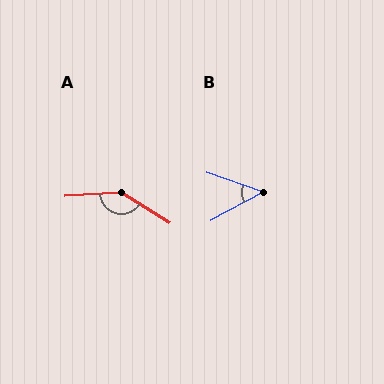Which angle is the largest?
A, at approximately 144 degrees.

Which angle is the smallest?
B, at approximately 48 degrees.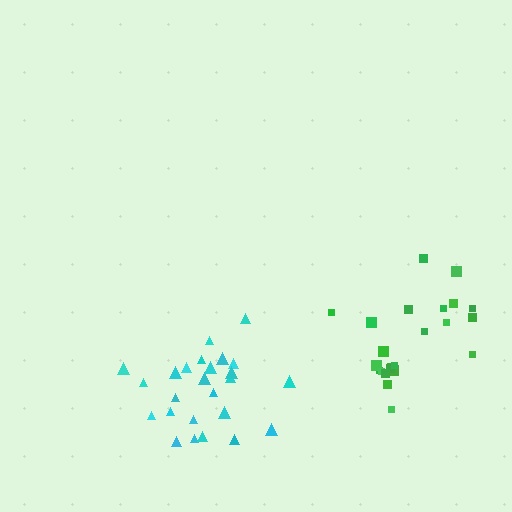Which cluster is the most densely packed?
Cyan.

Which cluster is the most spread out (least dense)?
Green.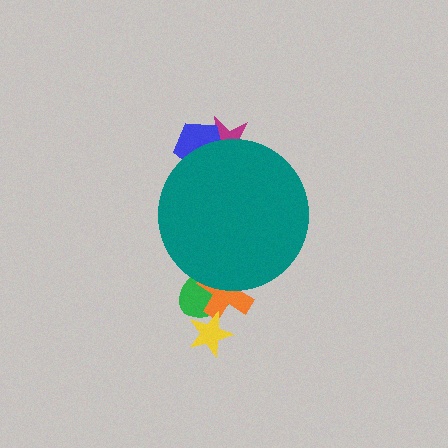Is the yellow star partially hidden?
No, the yellow star is fully visible.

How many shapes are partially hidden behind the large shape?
4 shapes are partially hidden.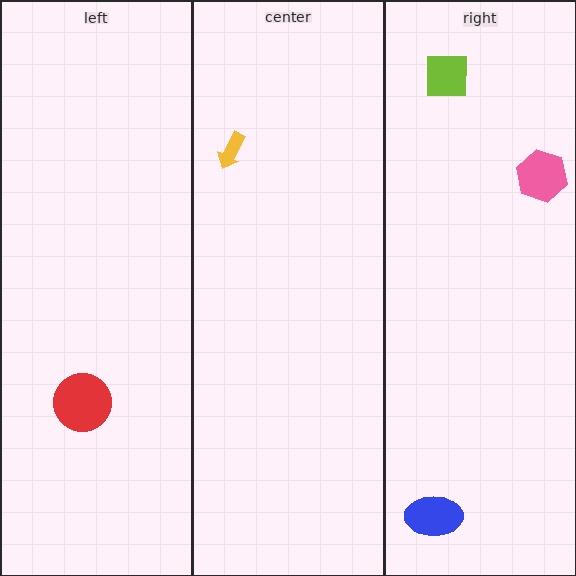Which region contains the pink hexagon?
The right region.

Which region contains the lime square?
The right region.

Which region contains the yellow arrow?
The center region.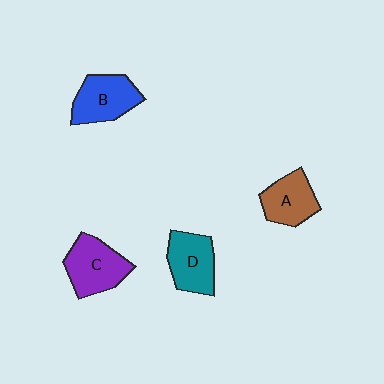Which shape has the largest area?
Shape C (purple).